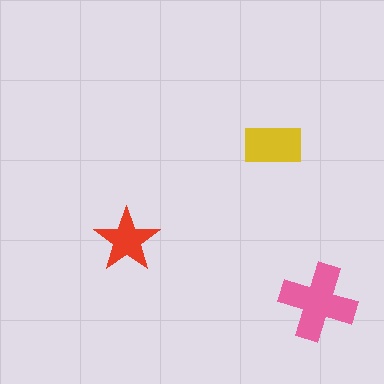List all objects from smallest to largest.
The red star, the yellow rectangle, the pink cross.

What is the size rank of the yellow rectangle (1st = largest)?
2nd.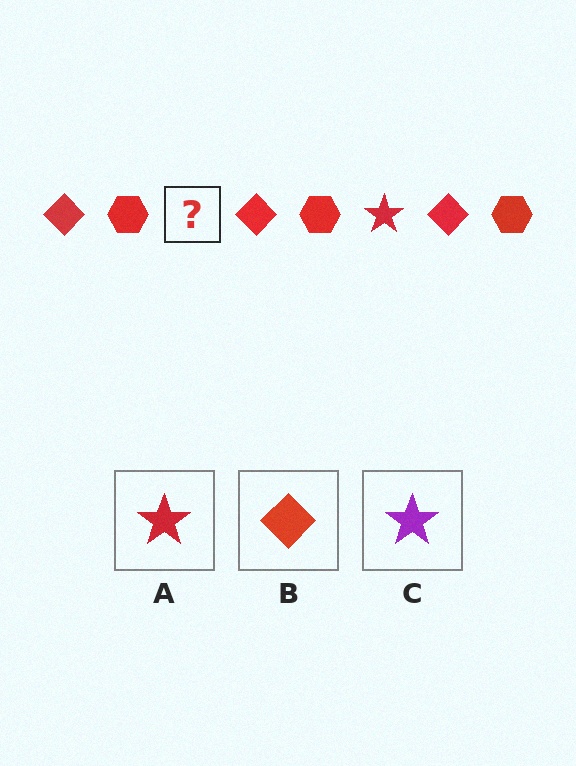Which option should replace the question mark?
Option A.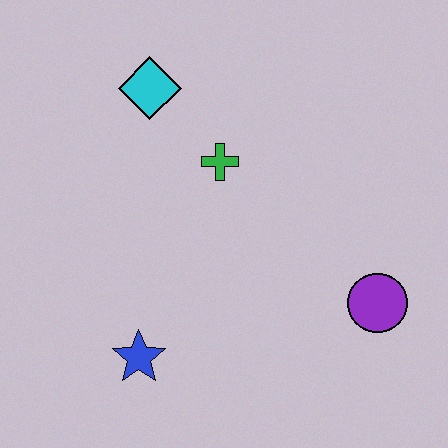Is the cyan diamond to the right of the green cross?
No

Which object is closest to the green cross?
The cyan diamond is closest to the green cross.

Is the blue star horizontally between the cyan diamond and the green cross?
No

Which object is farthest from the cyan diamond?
The purple circle is farthest from the cyan diamond.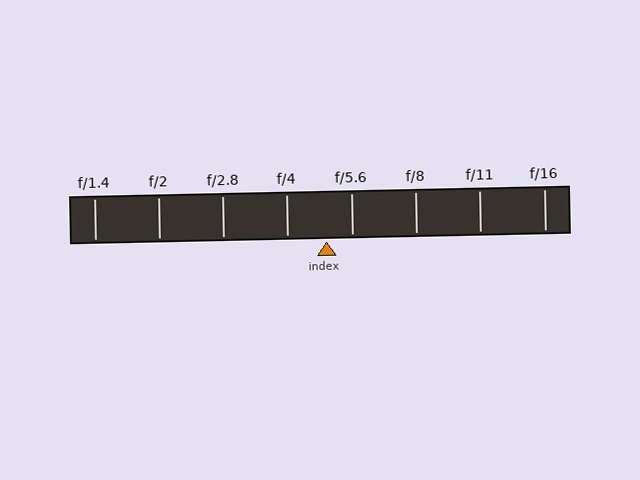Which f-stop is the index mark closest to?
The index mark is closest to f/5.6.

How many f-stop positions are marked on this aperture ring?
There are 8 f-stop positions marked.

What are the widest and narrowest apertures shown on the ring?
The widest aperture shown is f/1.4 and the narrowest is f/16.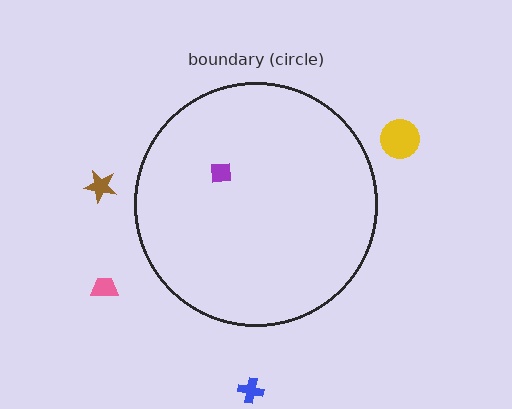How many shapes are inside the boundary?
1 inside, 4 outside.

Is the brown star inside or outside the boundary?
Outside.